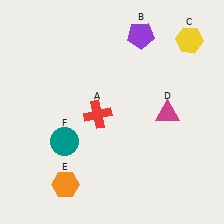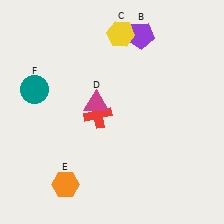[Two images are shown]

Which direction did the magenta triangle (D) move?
The magenta triangle (D) moved left.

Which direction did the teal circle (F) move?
The teal circle (F) moved up.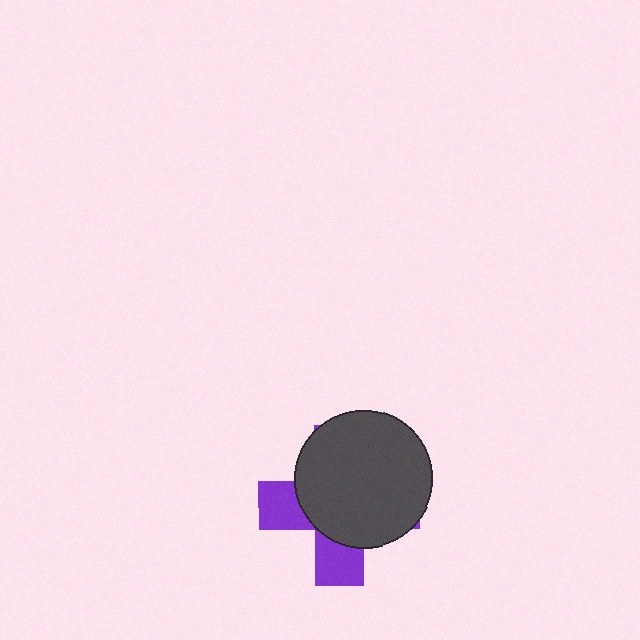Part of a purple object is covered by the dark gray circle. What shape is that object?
It is a cross.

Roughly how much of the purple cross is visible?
A small part of it is visible (roughly 32%).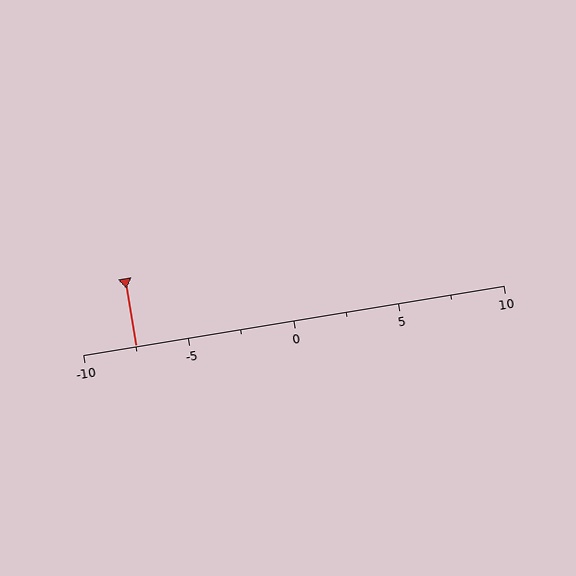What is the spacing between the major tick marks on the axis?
The major ticks are spaced 5 apart.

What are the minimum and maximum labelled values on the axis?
The axis runs from -10 to 10.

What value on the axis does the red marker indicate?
The marker indicates approximately -7.5.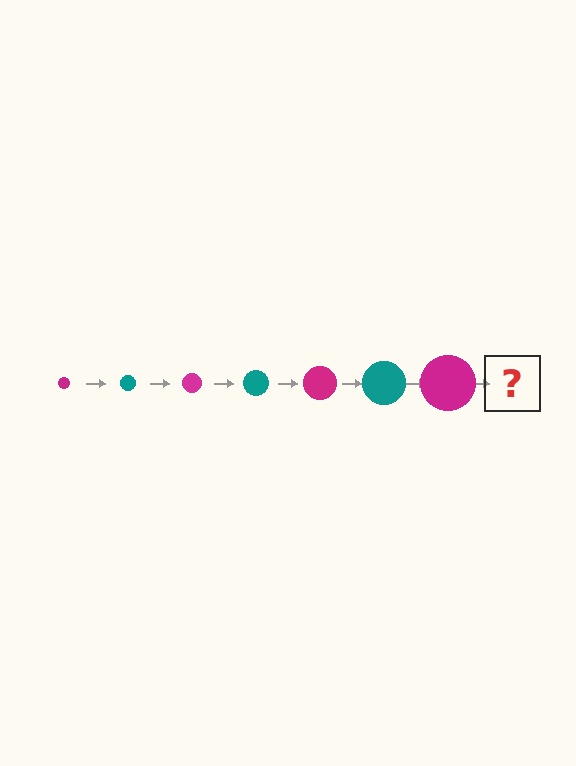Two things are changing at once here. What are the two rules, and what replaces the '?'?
The two rules are that the circle grows larger each step and the color cycles through magenta and teal. The '?' should be a teal circle, larger than the previous one.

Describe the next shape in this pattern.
It should be a teal circle, larger than the previous one.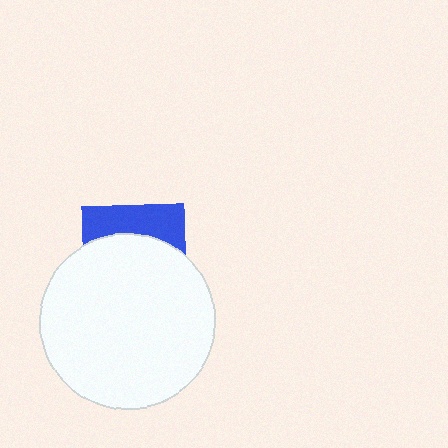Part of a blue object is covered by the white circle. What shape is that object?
It is a square.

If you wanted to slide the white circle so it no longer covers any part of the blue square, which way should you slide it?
Slide it down — that is the most direct way to separate the two shapes.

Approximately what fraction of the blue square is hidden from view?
Roughly 67% of the blue square is hidden behind the white circle.